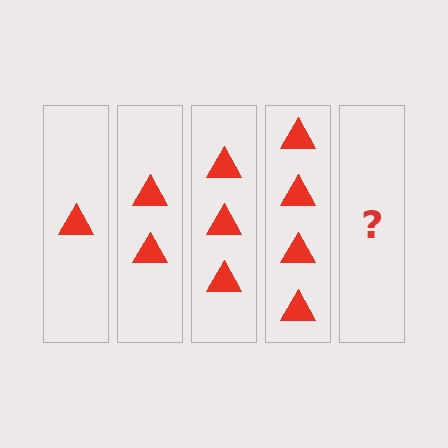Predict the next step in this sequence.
The next step is 5 triangles.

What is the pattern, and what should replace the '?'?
The pattern is that each step adds one more triangle. The '?' should be 5 triangles.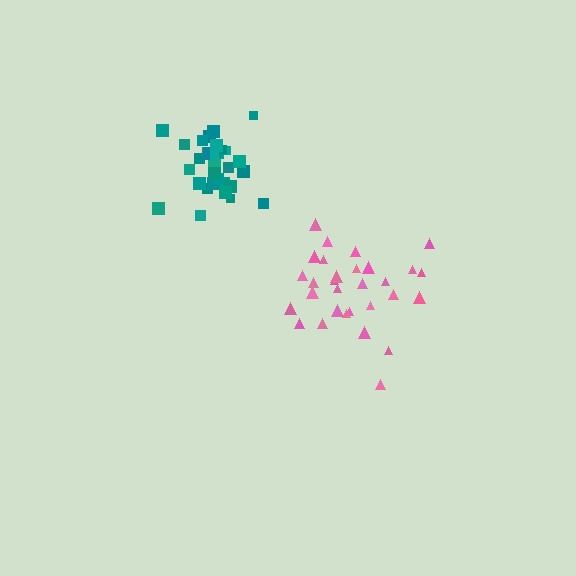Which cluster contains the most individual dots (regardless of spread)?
Teal (32).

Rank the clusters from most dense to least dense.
teal, pink.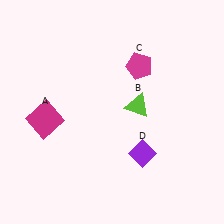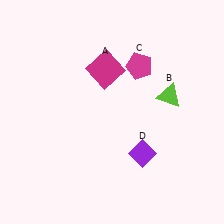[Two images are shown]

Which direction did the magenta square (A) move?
The magenta square (A) moved right.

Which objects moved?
The objects that moved are: the magenta square (A), the lime triangle (B).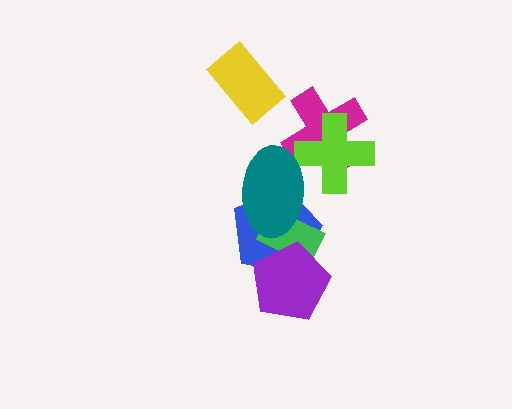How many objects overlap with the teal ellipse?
4 objects overlap with the teal ellipse.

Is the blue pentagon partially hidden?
Yes, it is partially covered by another shape.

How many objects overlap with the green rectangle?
3 objects overlap with the green rectangle.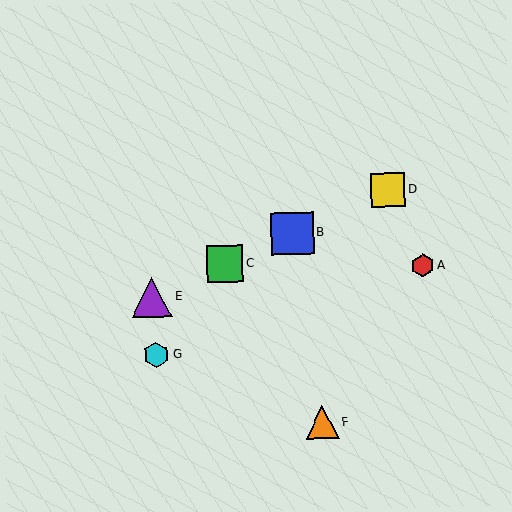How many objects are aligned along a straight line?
4 objects (B, C, D, E) are aligned along a straight line.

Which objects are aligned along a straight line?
Objects B, C, D, E are aligned along a straight line.